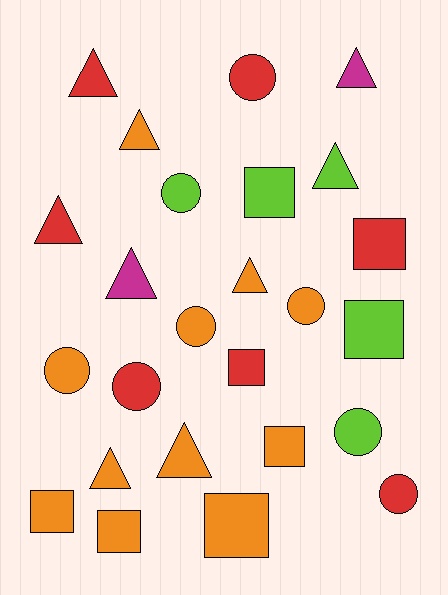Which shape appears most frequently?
Triangle, with 9 objects.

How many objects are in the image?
There are 25 objects.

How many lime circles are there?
There are 2 lime circles.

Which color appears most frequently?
Orange, with 11 objects.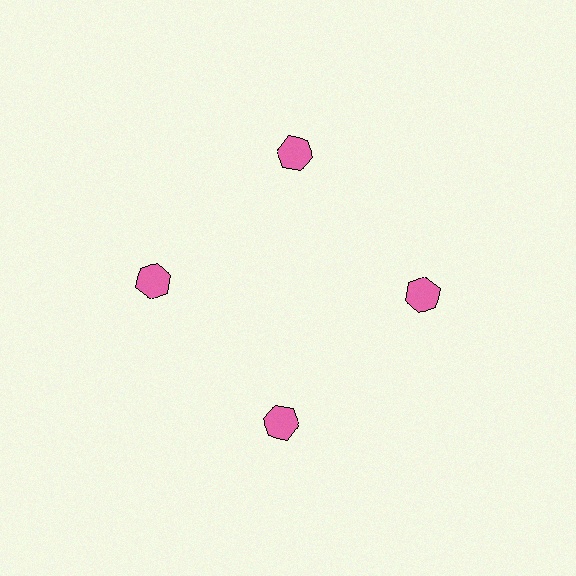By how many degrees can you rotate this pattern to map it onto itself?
The pattern maps onto itself every 90 degrees of rotation.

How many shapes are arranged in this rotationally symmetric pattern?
There are 4 shapes, arranged in 4 groups of 1.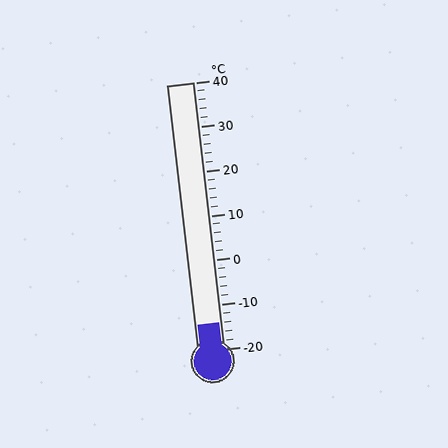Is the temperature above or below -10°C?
The temperature is below -10°C.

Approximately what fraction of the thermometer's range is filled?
The thermometer is filled to approximately 10% of its range.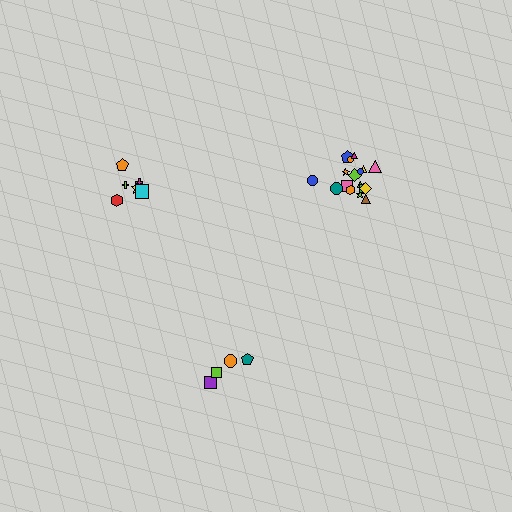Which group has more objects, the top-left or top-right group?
The top-right group.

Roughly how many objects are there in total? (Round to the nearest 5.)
Roughly 30 objects in total.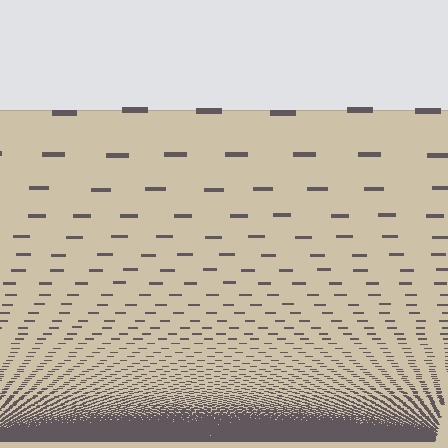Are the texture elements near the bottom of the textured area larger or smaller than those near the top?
Smaller. The gradient is inverted — elements near the bottom are smaller and denser.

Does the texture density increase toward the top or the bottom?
Density increases toward the bottom.